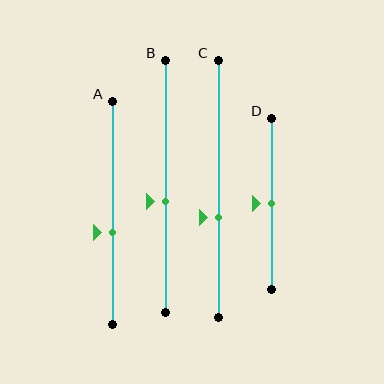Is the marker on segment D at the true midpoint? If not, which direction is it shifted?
Yes, the marker on segment D is at the true midpoint.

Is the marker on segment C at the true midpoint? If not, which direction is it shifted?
No, the marker on segment C is shifted downward by about 11% of the segment length.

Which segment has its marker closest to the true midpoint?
Segment D has its marker closest to the true midpoint.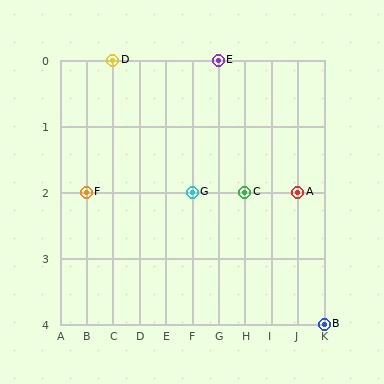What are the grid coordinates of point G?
Point G is at grid coordinates (F, 2).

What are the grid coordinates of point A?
Point A is at grid coordinates (J, 2).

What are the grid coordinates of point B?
Point B is at grid coordinates (K, 4).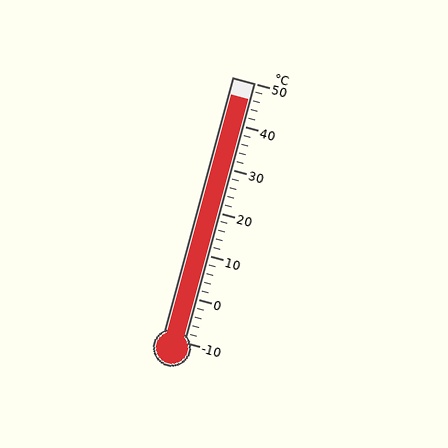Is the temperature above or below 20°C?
The temperature is above 20°C.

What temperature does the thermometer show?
The thermometer shows approximately 46°C.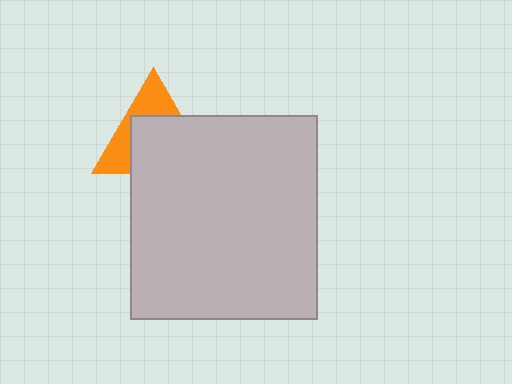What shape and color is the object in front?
The object in front is a light gray rectangle.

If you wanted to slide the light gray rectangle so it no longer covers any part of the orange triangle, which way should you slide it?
Slide it down — that is the most direct way to separate the two shapes.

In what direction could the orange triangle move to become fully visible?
The orange triangle could move up. That would shift it out from behind the light gray rectangle entirely.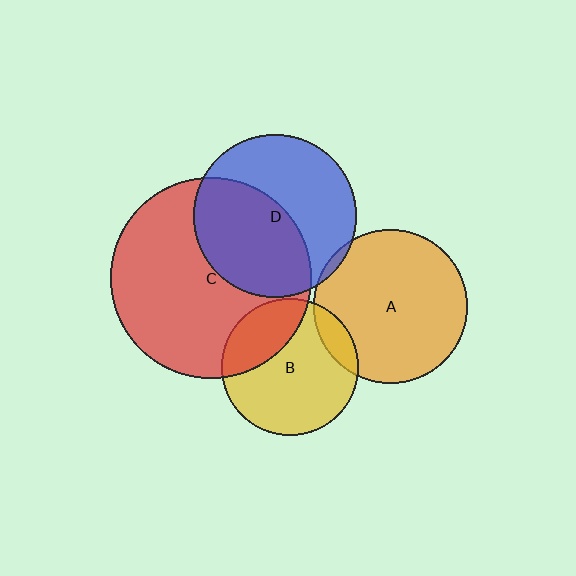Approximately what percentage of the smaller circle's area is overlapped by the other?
Approximately 25%.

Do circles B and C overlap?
Yes.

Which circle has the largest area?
Circle C (red).